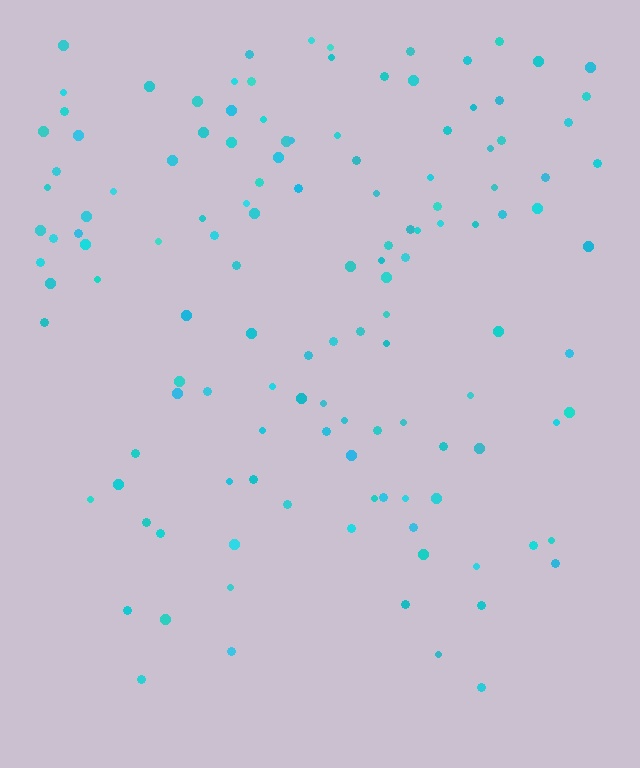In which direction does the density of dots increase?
From bottom to top, with the top side densest.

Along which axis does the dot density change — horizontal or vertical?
Vertical.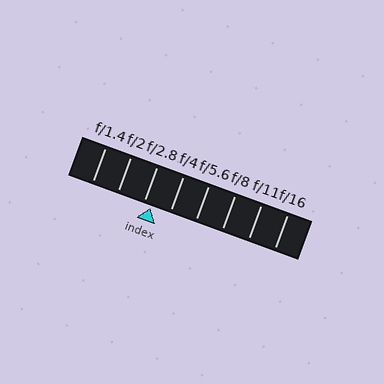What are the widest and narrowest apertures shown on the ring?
The widest aperture shown is f/1.4 and the narrowest is f/16.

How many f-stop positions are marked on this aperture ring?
There are 8 f-stop positions marked.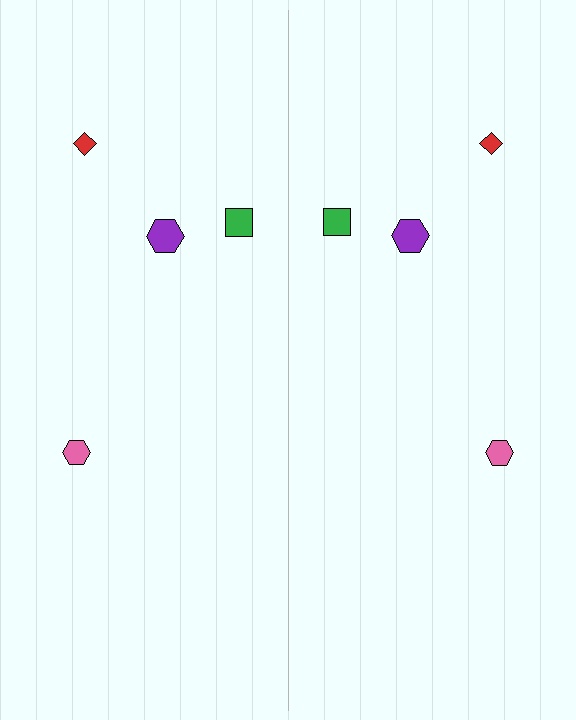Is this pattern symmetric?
Yes, this pattern has bilateral (reflection) symmetry.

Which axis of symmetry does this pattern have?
The pattern has a vertical axis of symmetry running through the center of the image.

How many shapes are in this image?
There are 8 shapes in this image.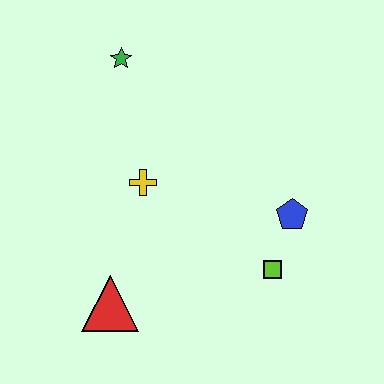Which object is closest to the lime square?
The blue pentagon is closest to the lime square.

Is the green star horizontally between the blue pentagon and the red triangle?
Yes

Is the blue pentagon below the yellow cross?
Yes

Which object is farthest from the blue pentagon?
The green star is farthest from the blue pentagon.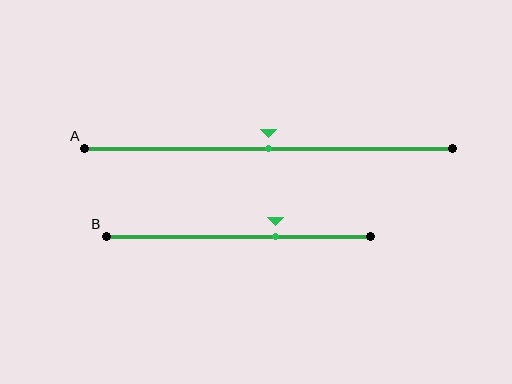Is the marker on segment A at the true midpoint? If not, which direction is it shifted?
Yes, the marker on segment A is at the true midpoint.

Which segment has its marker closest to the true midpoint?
Segment A has its marker closest to the true midpoint.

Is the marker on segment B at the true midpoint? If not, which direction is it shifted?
No, the marker on segment B is shifted to the right by about 14% of the segment length.